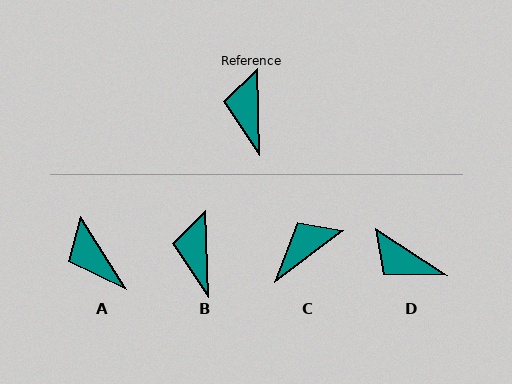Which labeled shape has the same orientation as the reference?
B.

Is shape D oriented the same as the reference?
No, it is off by about 55 degrees.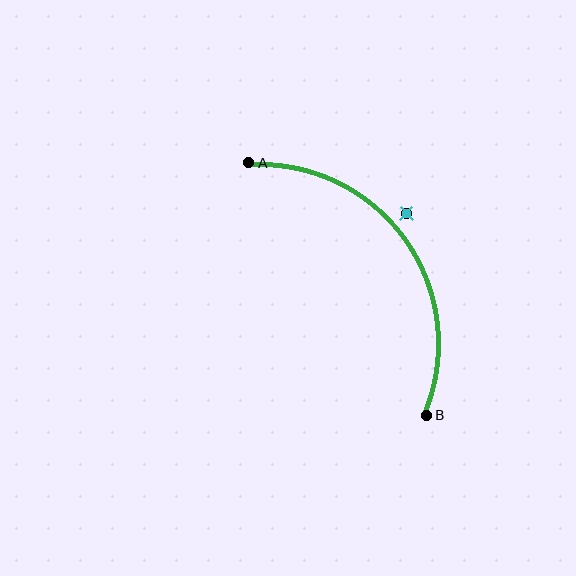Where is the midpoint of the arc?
The arc midpoint is the point on the curve farthest from the straight line joining A and B. It sits above and to the right of that line.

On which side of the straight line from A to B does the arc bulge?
The arc bulges above and to the right of the straight line connecting A and B.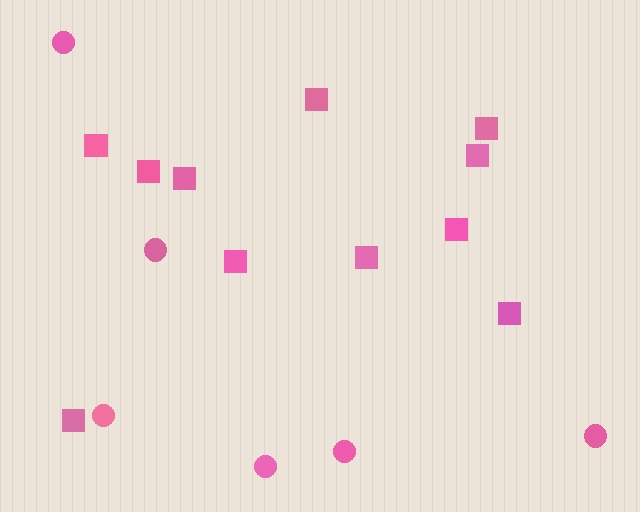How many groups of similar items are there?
There are 2 groups: one group of squares (11) and one group of circles (6).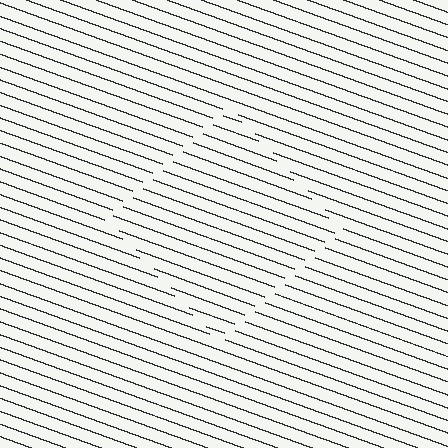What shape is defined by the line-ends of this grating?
An illusory square. The interior of the shape contains the same grating, shifted by half a period — the contour is defined by the phase discontinuity where line-ends from the inner and outer gratings abut.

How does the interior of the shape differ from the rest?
The interior of the shape contains the same grating, shifted by half a period — the contour is defined by the phase discontinuity where line-ends from the inner and outer gratings abut.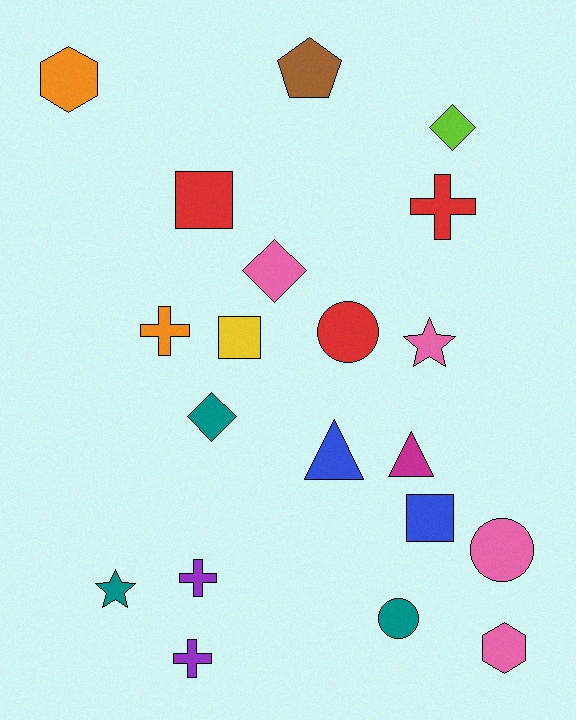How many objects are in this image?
There are 20 objects.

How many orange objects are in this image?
There are 2 orange objects.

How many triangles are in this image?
There are 2 triangles.